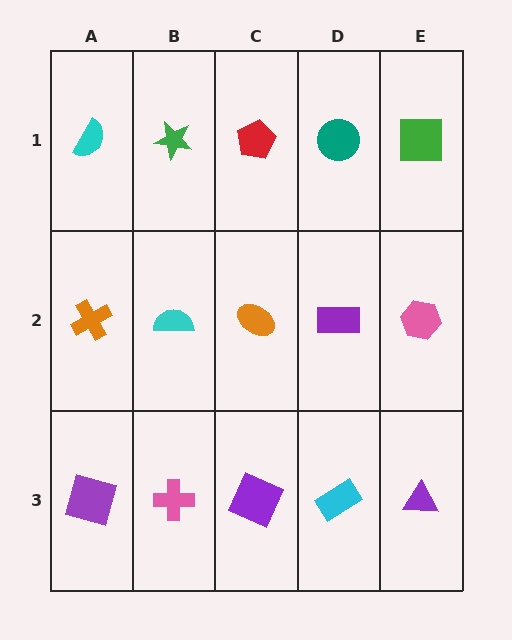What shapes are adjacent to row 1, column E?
A pink hexagon (row 2, column E), a teal circle (row 1, column D).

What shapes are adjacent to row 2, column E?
A green square (row 1, column E), a purple triangle (row 3, column E), a purple rectangle (row 2, column D).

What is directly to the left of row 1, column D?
A red pentagon.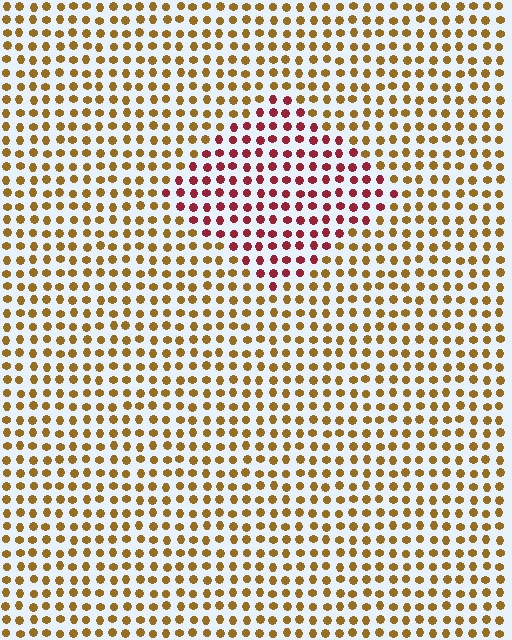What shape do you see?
I see a diamond.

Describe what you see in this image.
The image is filled with small brown elements in a uniform arrangement. A diamond-shaped region is visible where the elements are tinted to a slightly different hue, forming a subtle color boundary.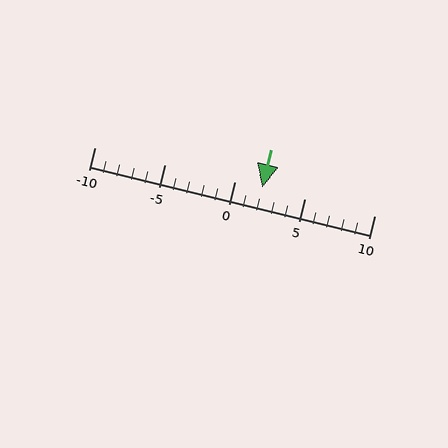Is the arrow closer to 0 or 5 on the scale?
The arrow is closer to 0.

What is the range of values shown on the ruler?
The ruler shows values from -10 to 10.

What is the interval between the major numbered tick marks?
The major tick marks are spaced 5 units apart.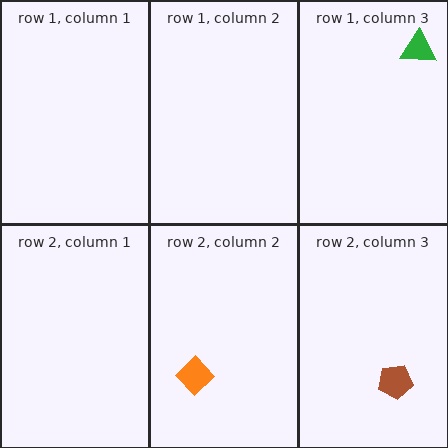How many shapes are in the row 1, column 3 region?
1.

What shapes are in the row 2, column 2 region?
The orange diamond.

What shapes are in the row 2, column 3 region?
The brown pentagon.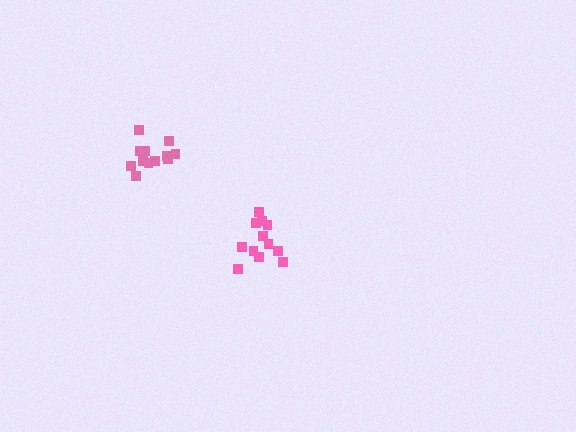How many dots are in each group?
Group 1: 12 dots, Group 2: 13 dots (25 total).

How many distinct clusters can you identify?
There are 2 distinct clusters.